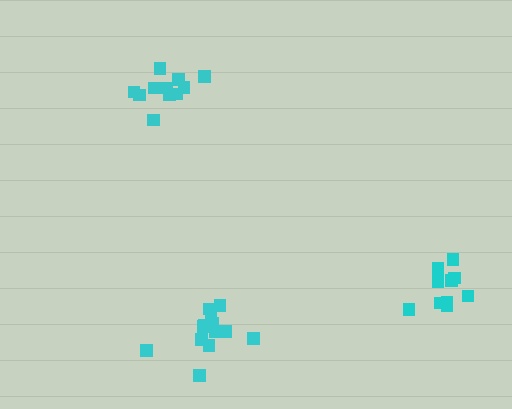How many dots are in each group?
Group 1: 11 dots, Group 2: 13 dots, Group 3: 11 dots (35 total).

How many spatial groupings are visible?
There are 3 spatial groupings.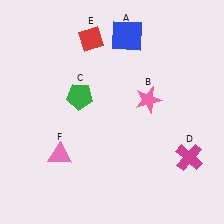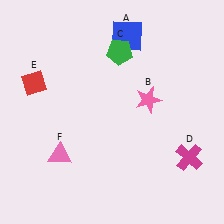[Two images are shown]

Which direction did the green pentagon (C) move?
The green pentagon (C) moved up.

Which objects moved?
The objects that moved are: the green pentagon (C), the red diamond (E).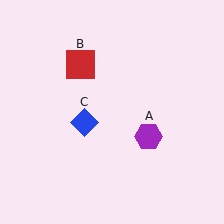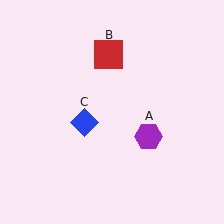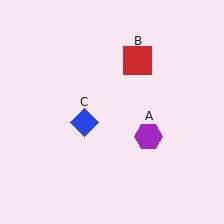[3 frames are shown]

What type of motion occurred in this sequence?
The red square (object B) rotated clockwise around the center of the scene.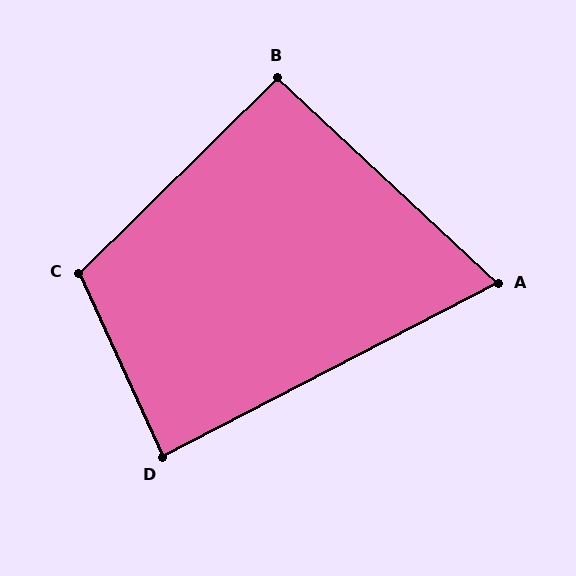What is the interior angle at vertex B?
Approximately 92 degrees (approximately right).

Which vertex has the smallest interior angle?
A, at approximately 70 degrees.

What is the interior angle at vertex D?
Approximately 88 degrees (approximately right).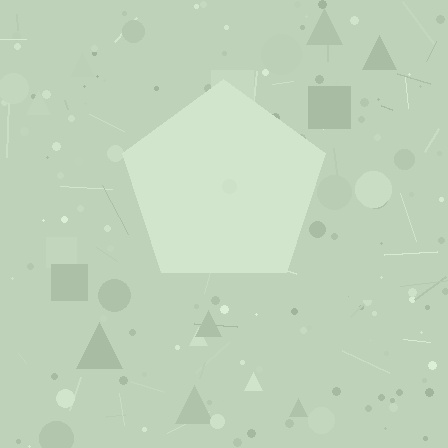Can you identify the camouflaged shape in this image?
The camouflaged shape is a pentagon.